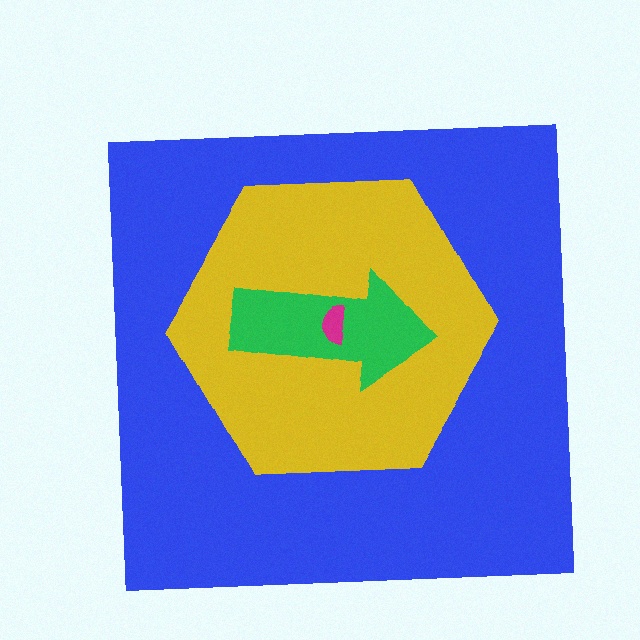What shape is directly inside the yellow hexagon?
The green arrow.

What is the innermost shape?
The magenta semicircle.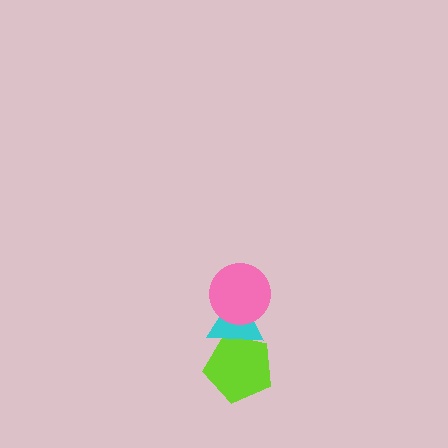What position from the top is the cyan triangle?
The cyan triangle is 2nd from the top.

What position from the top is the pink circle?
The pink circle is 1st from the top.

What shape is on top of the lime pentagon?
The cyan triangle is on top of the lime pentagon.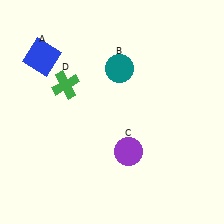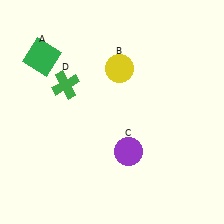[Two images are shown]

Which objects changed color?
A changed from blue to green. B changed from teal to yellow.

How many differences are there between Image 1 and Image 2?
There are 2 differences between the two images.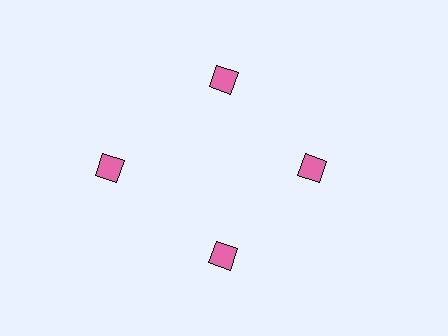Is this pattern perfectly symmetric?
No. The 4 pink diamonds are arranged in a ring, but one element near the 9 o'clock position is pushed outward from the center, breaking the 4-fold rotational symmetry.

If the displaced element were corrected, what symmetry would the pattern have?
It would have 4-fold rotational symmetry — the pattern would map onto itself every 90 degrees.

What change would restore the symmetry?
The symmetry would be restored by moving it inward, back onto the ring so that all 4 diamonds sit at equal angles and equal distance from the center.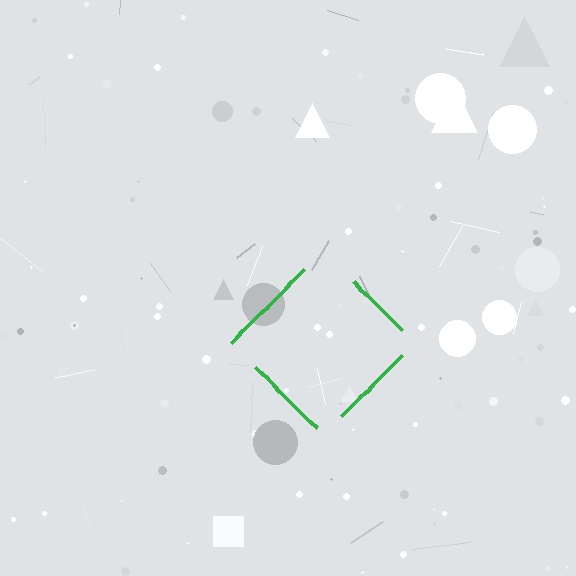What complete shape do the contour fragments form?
The contour fragments form a diamond.